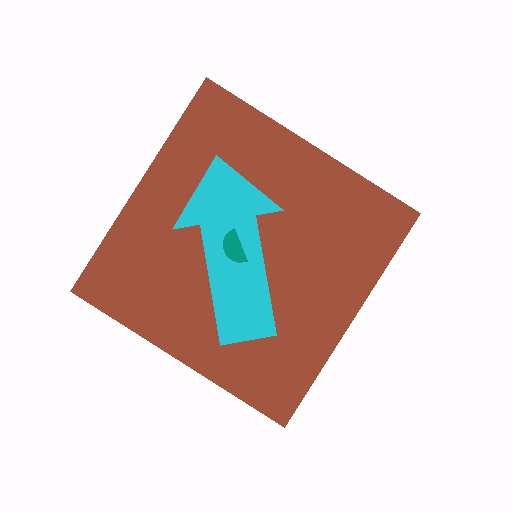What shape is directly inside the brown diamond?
The cyan arrow.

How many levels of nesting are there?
3.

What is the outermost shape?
The brown diamond.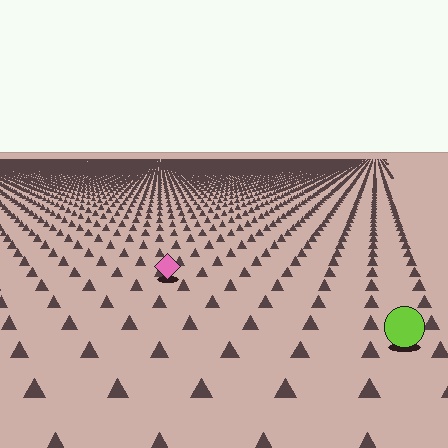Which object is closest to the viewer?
The lime circle is closest. The texture marks near it are larger and more spread out.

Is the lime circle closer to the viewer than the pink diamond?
Yes. The lime circle is closer — you can tell from the texture gradient: the ground texture is coarser near it.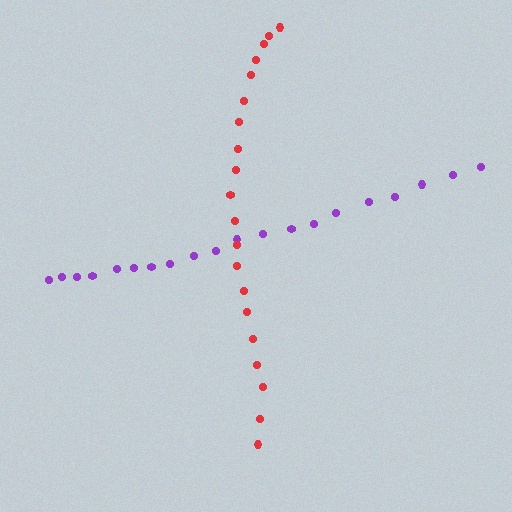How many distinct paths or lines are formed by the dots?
There are 2 distinct paths.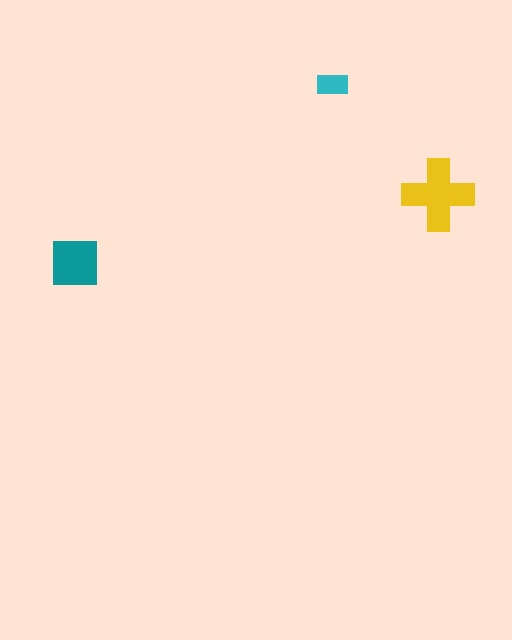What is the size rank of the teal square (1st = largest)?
2nd.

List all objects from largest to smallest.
The yellow cross, the teal square, the cyan rectangle.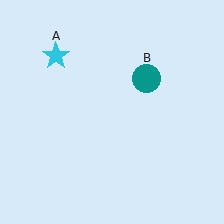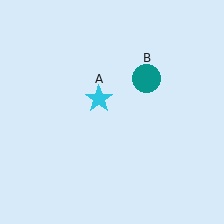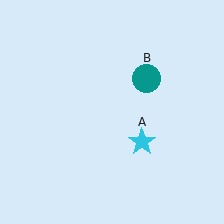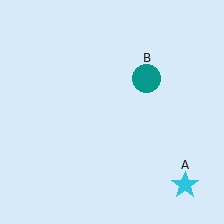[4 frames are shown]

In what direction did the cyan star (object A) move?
The cyan star (object A) moved down and to the right.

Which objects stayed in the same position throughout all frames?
Teal circle (object B) remained stationary.